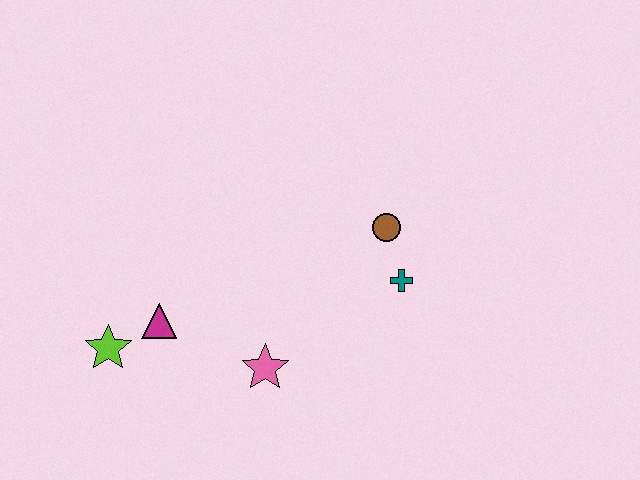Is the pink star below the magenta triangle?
Yes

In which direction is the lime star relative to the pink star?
The lime star is to the left of the pink star.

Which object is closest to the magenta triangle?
The lime star is closest to the magenta triangle.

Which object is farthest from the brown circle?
The lime star is farthest from the brown circle.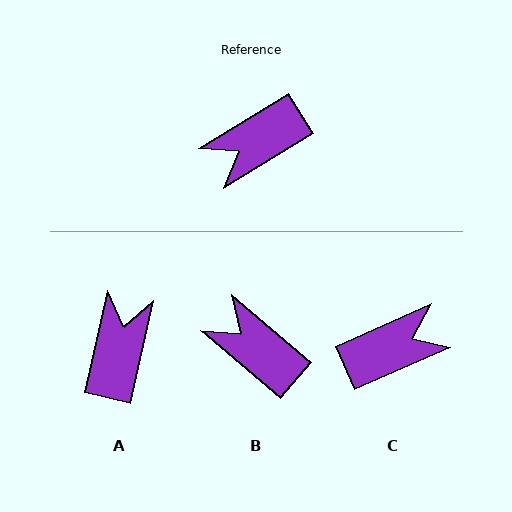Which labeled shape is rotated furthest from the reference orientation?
C, about 172 degrees away.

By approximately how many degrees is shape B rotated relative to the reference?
Approximately 72 degrees clockwise.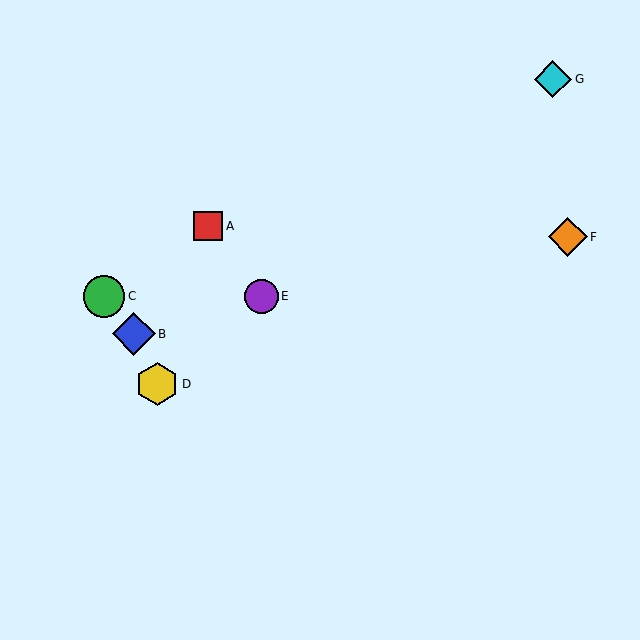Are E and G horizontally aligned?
No, E is at y≈296 and G is at y≈79.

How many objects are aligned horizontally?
2 objects (C, E) are aligned horizontally.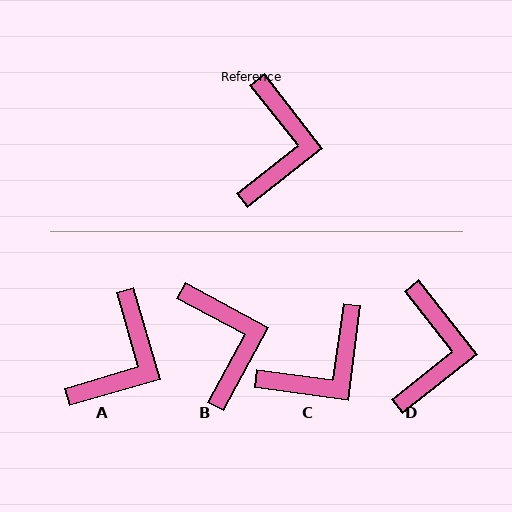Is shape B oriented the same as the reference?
No, it is off by about 24 degrees.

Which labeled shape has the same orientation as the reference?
D.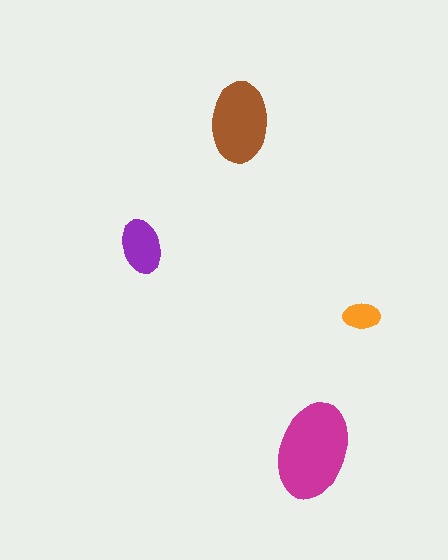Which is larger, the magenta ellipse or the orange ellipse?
The magenta one.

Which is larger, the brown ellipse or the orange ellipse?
The brown one.